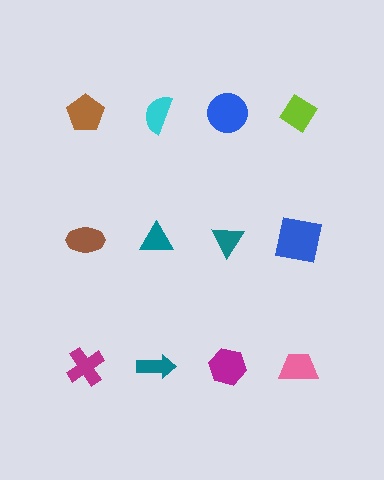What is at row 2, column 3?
A teal triangle.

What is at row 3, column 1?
A magenta cross.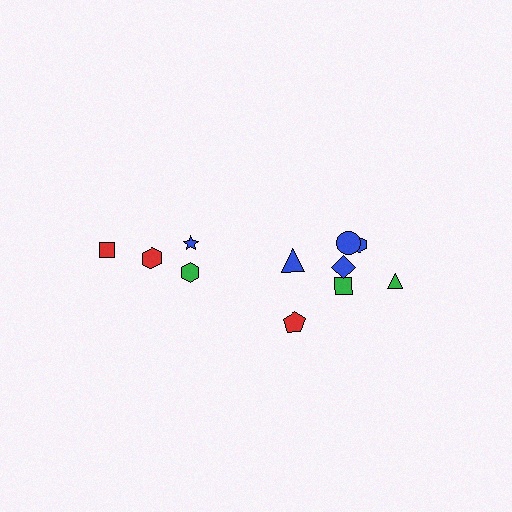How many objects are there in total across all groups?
There are 11 objects.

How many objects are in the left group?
There are 4 objects.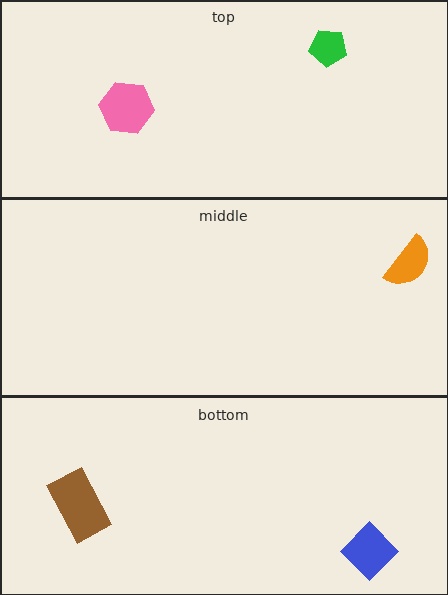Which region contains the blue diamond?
The bottom region.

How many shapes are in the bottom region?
2.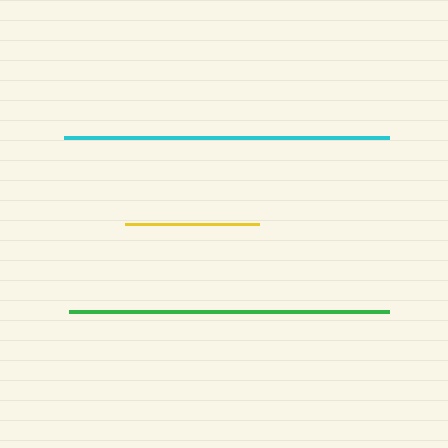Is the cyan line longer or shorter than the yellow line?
The cyan line is longer than the yellow line.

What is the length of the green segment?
The green segment is approximately 320 pixels long.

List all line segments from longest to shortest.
From longest to shortest: cyan, green, yellow.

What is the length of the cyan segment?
The cyan segment is approximately 325 pixels long.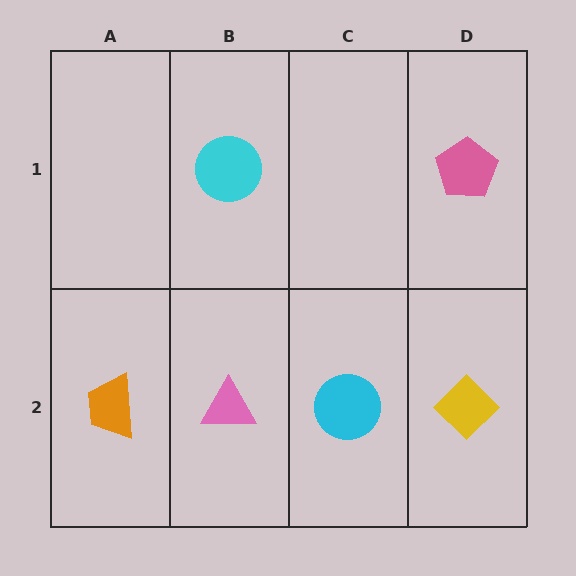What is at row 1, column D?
A pink pentagon.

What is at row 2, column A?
An orange trapezoid.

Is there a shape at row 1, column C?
No, that cell is empty.